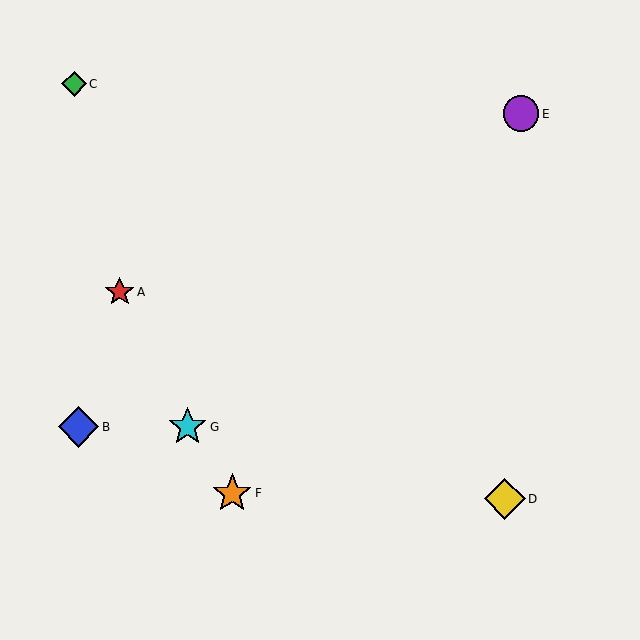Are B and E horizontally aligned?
No, B is at y≈427 and E is at y≈114.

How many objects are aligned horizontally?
2 objects (B, G) are aligned horizontally.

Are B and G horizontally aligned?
Yes, both are at y≈427.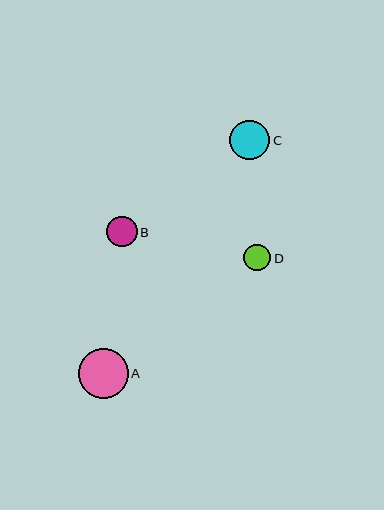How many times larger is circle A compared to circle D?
Circle A is approximately 1.9 times the size of circle D.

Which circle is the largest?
Circle A is the largest with a size of approximately 50 pixels.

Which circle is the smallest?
Circle D is the smallest with a size of approximately 27 pixels.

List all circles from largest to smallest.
From largest to smallest: A, C, B, D.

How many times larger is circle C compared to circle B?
Circle C is approximately 1.3 times the size of circle B.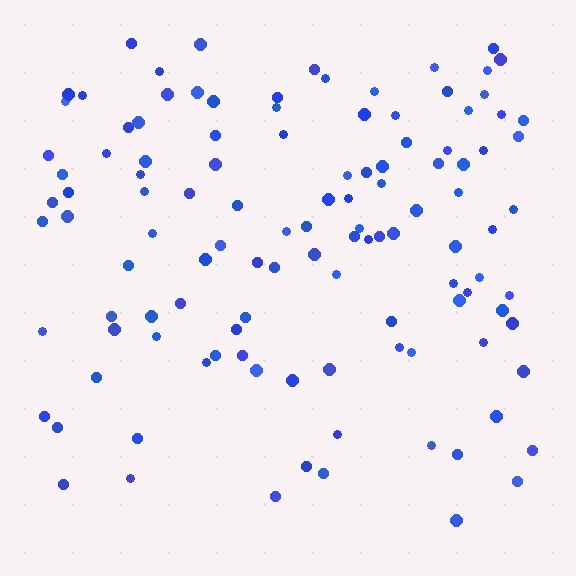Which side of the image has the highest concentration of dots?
The top.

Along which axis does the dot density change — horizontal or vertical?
Vertical.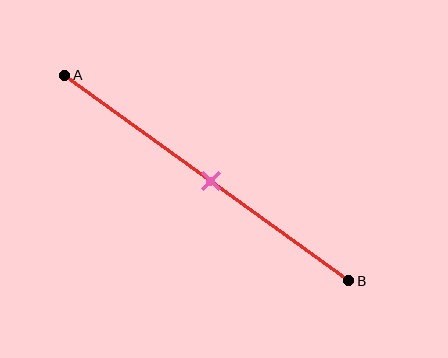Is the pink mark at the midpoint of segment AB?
Yes, the mark is approximately at the midpoint.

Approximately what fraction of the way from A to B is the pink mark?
The pink mark is approximately 50% of the way from A to B.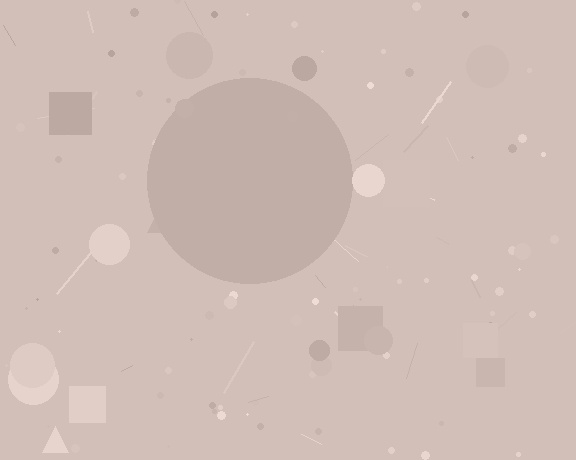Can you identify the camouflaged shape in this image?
The camouflaged shape is a circle.